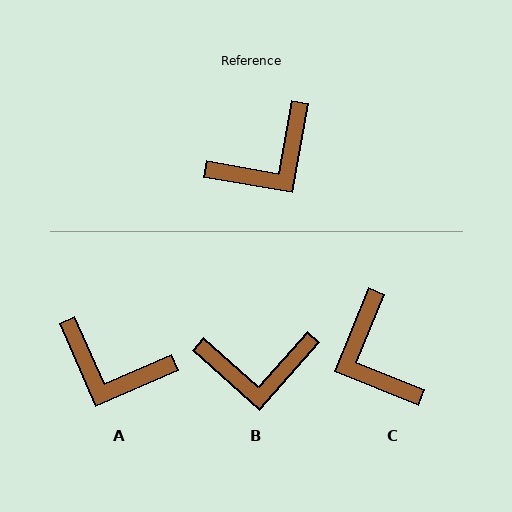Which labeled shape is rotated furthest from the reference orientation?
C, about 102 degrees away.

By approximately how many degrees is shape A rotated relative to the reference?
Approximately 57 degrees clockwise.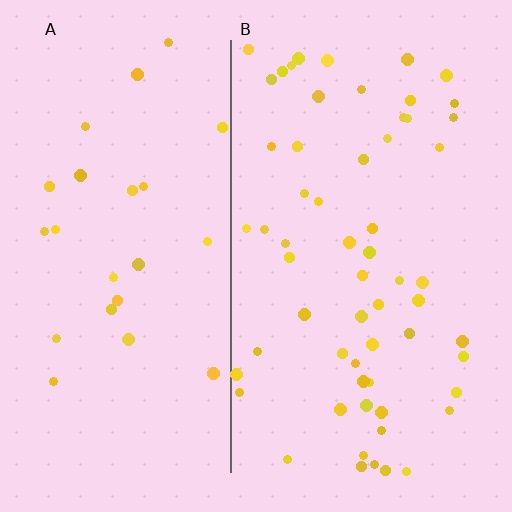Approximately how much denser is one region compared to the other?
Approximately 2.4× — region B over region A.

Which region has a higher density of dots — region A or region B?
B (the right).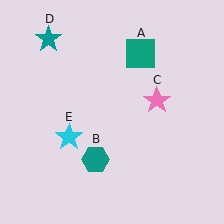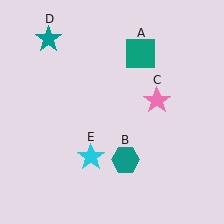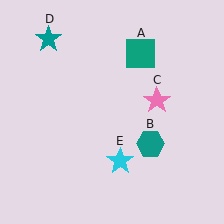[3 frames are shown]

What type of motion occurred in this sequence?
The teal hexagon (object B), cyan star (object E) rotated counterclockwise around the center of the scene.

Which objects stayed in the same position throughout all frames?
Teal square (object A) and pink star (object C) and teal star (object D) remained stationary.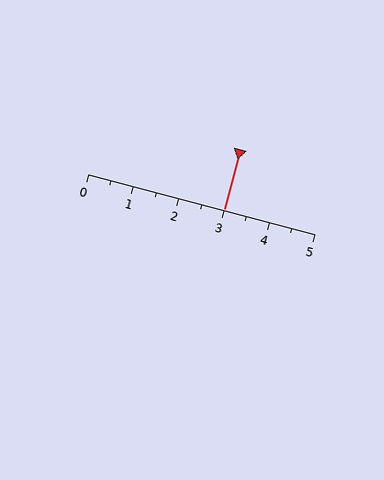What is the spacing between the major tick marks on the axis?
The major ticks are spaced 1 apart.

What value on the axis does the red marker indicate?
The marker indicates approximately 3.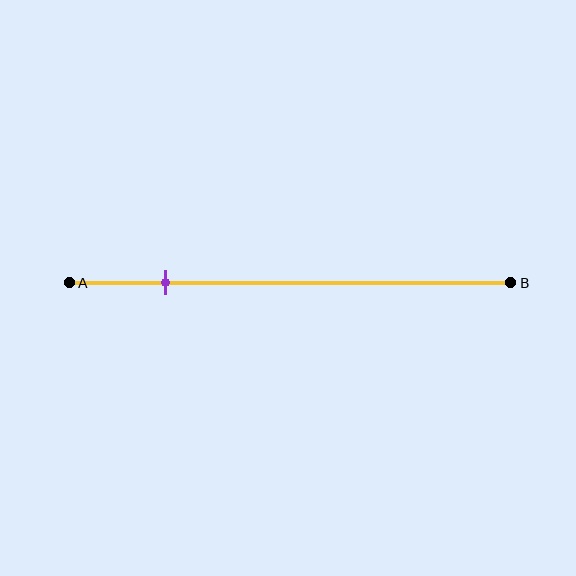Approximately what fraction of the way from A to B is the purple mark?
The purple mark is approximately 20% of the way from A to B.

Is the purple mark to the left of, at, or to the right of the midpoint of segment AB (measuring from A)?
The purple mark is to the left of the midpoint of segment AB.